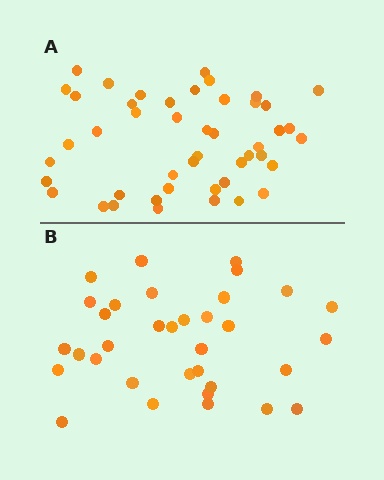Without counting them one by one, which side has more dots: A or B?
Region A (the top region) has more dots.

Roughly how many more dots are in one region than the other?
Region A has roughly 12 or so more dots than region B.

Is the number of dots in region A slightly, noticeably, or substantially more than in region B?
Region A has noticeably more, but not dramatically so. The ratio is roughly 1.4 to 1.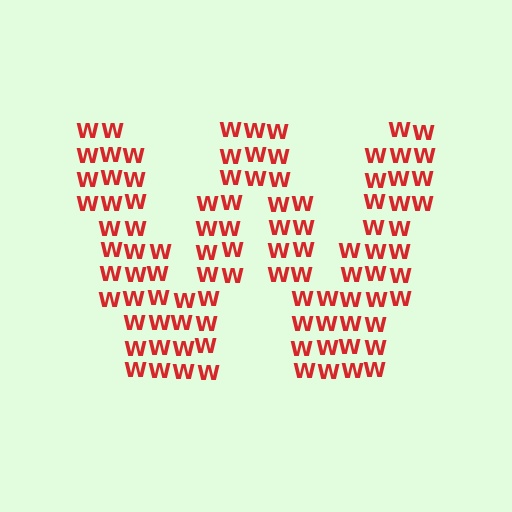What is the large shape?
The large shape is the letter W.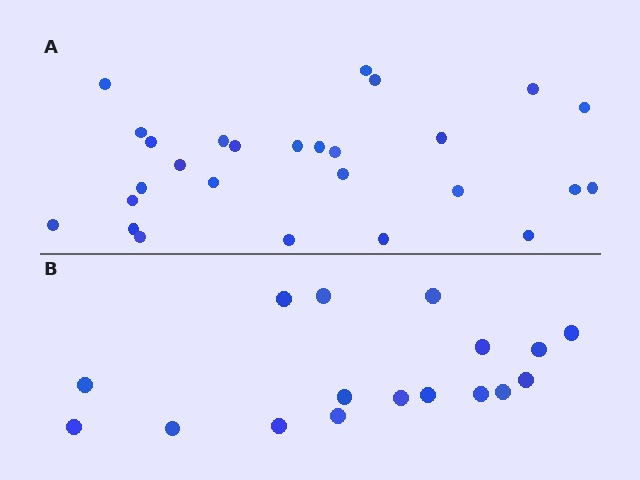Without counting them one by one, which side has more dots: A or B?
Region A (the top region) has more dots.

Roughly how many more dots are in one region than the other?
Region A has roughly 10 or so more dots than region B.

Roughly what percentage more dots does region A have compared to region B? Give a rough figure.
About 60% more.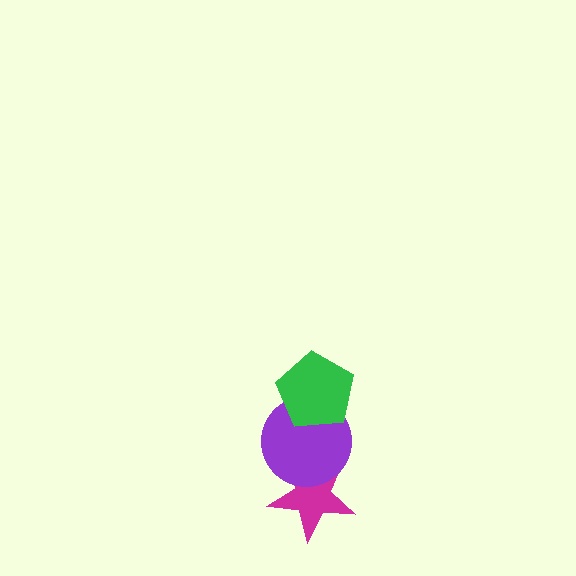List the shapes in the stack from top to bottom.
From top to bottom: the green pentagon, the purple circle, the magenta star.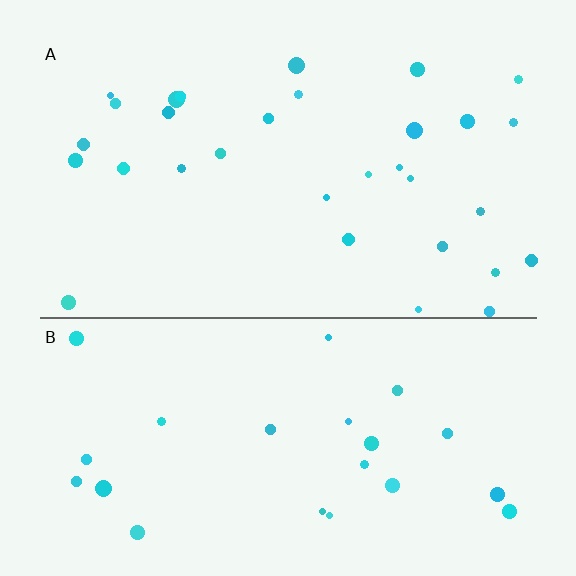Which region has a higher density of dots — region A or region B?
A (the top).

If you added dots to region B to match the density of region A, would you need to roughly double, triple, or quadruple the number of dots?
Approximately double.